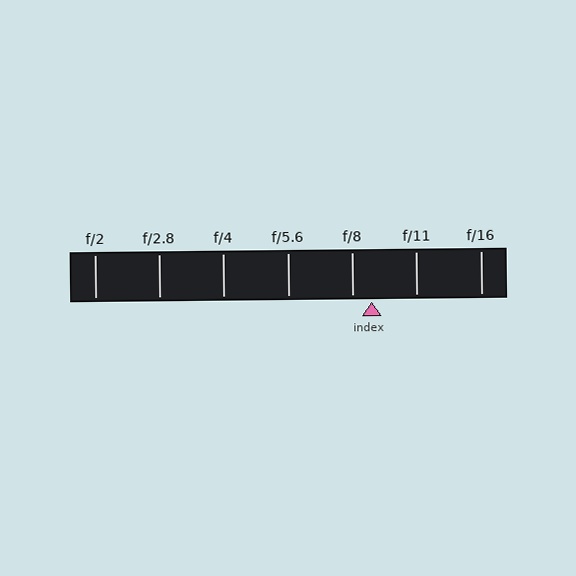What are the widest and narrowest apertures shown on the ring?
The widest aperture shown is f/2 and the narrowest is f/16.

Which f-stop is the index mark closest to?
The index mark is closest to f/8.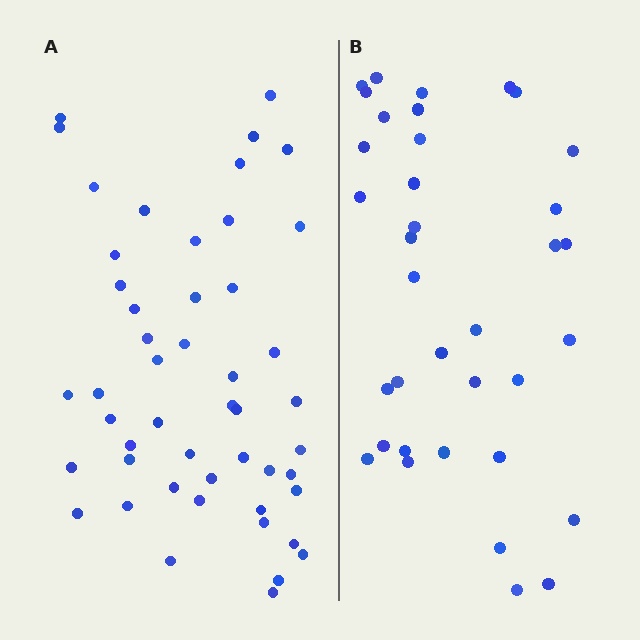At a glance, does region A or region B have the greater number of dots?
Region A (the left region) has more dots.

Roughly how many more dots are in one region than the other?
Region A has approximately 15 more dots than region B.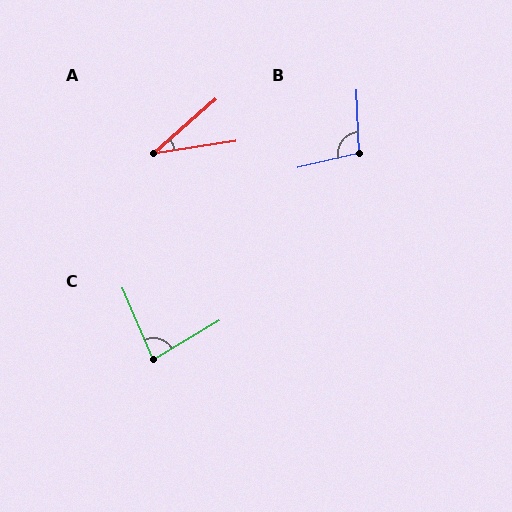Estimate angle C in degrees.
Approximately 82 degrees.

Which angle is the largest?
B, at approximately 101 degrees.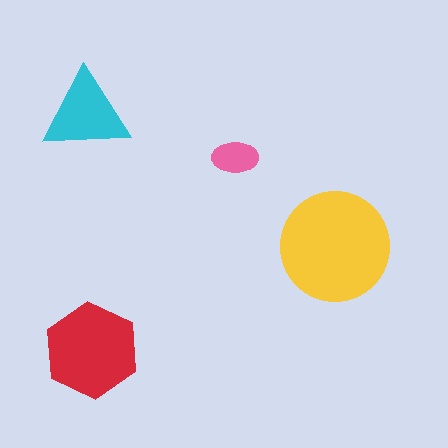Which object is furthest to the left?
The cyan triangle is leftmost.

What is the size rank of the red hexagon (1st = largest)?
2nd.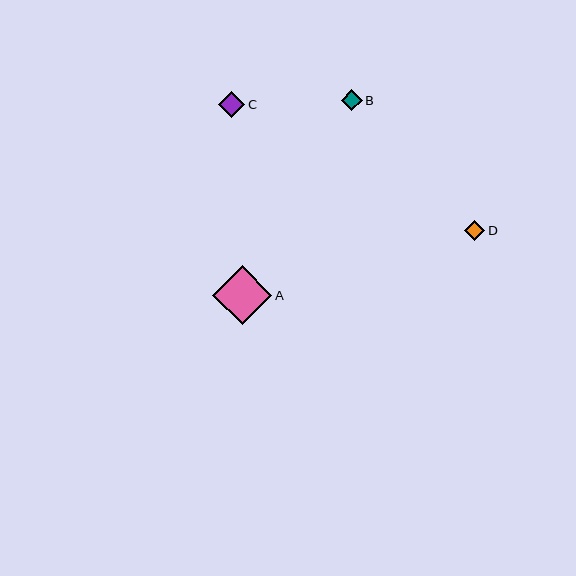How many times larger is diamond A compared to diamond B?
Diamond A is approximately 2.9 times the size of diamond B.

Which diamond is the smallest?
Diamond D is the smallest with a size of approximately 21 pixels.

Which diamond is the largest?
Diamond A is the largest with a size of approximately 59 pixels.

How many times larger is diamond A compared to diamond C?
Diamond A is approximately 2.3 times the size of diamond C.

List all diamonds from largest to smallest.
From largest to smallest: A, C, B, D.